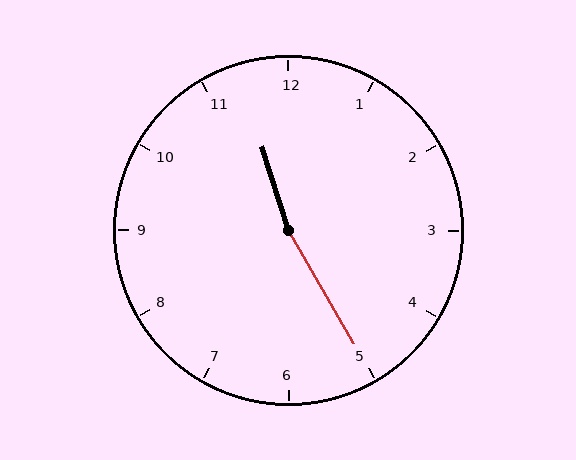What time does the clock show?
11:25.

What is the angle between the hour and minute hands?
Approximately 168 degrees.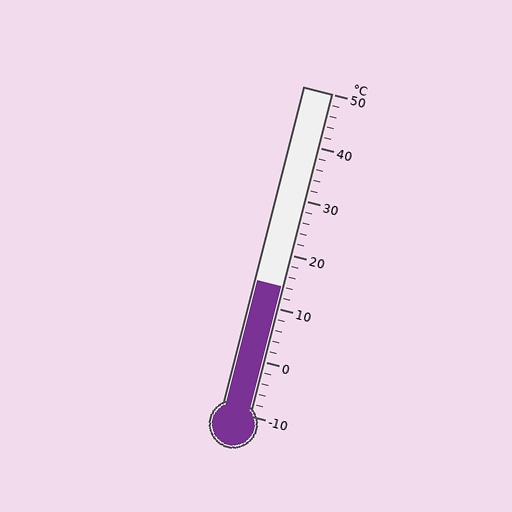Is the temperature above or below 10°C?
The temperature is above 10°C.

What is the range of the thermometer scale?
The thermometer scale ranges from -10°C to 50°C.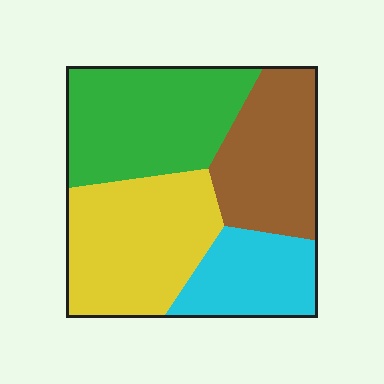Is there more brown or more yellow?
Yellow.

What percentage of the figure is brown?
Brown covers 23% of the figure.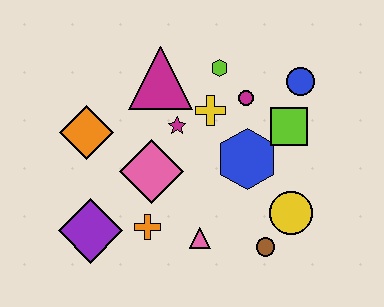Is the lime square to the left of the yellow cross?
No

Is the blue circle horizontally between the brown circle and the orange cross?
No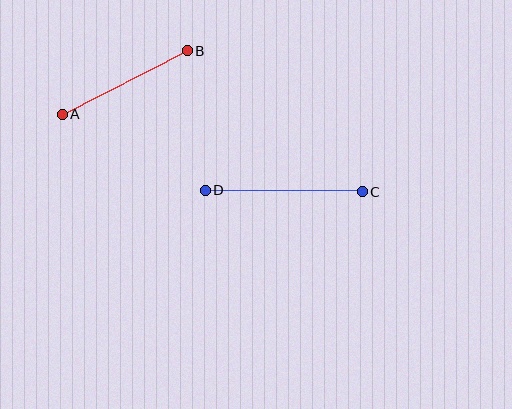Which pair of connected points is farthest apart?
Points C and D are farthest apart.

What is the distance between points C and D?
The distance is approximately 157 pixels.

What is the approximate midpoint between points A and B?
The midpoint is at approximately (125, 82) pixels.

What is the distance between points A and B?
The distance is approximately 140 pixels.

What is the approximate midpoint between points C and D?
The midpoint is at approximately (284, 191) pixels.